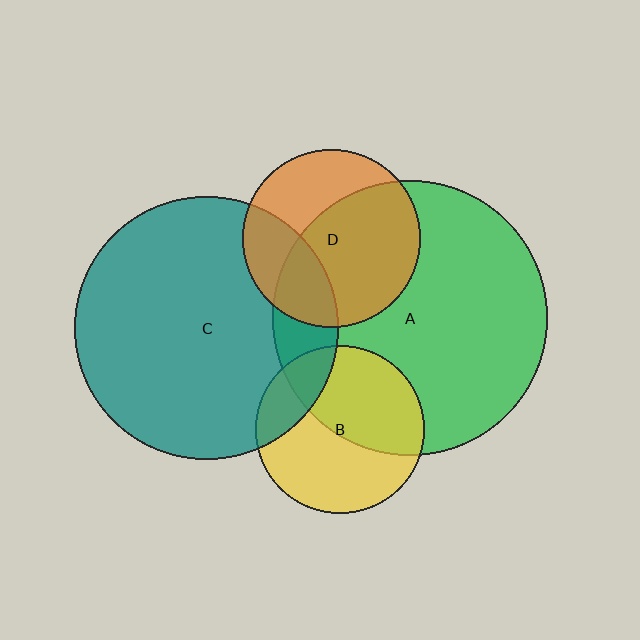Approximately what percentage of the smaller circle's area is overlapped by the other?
Approximately 50%.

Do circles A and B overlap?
Yes.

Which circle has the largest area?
Circle A (green).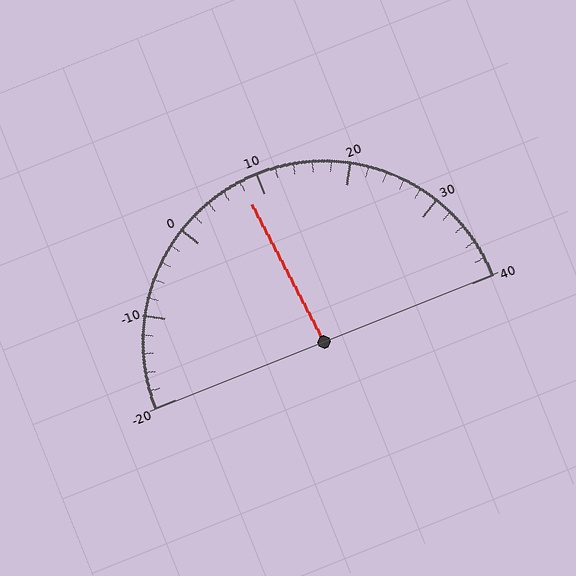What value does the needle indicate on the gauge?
The needle indicates approximately 8.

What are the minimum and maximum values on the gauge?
The gauge ranges from -20 to 40.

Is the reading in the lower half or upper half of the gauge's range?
The reading is in the lower half of the range (-20 to 40).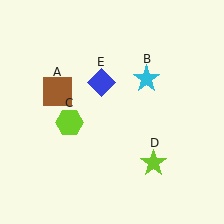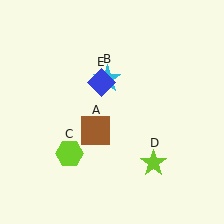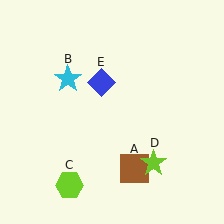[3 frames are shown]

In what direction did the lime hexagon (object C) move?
The lime hexagon (object C) moved down.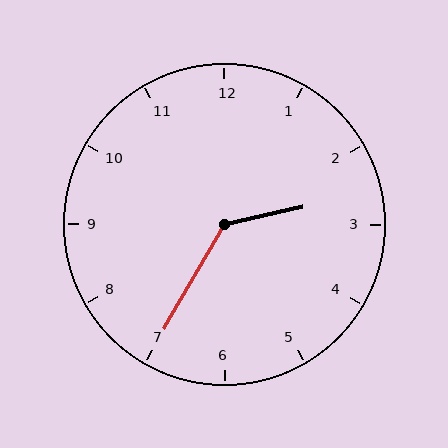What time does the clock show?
2:35.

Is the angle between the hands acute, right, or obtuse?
It is obtuse.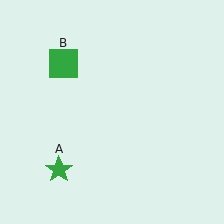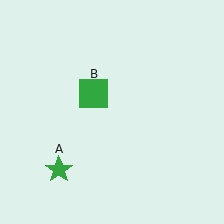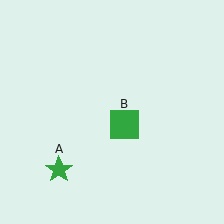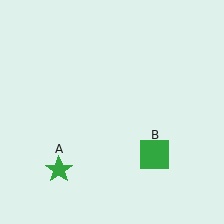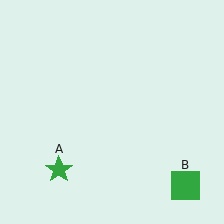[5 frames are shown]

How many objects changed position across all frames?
1 object changed position: green square (object B).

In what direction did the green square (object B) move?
The green square (object B) moved down and to the right.